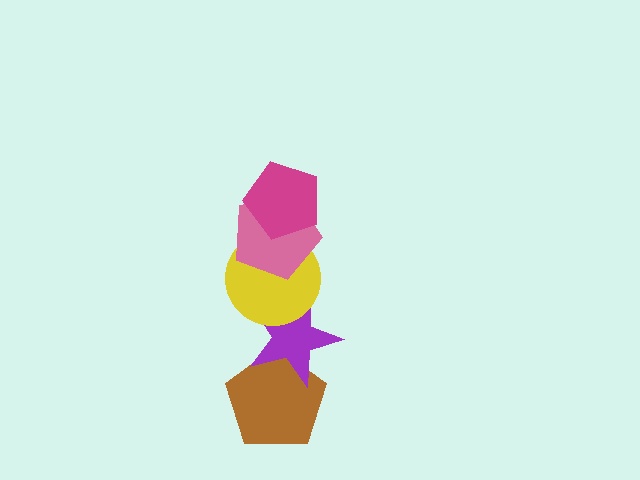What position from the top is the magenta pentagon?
The magenta pentagon is 1st from the top.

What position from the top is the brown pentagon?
The brown pentagon is 5th from the top.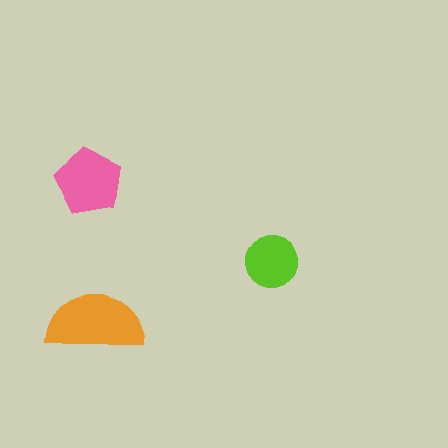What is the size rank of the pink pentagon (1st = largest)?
2nd.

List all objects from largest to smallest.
The orange semicircle, the pink pentagon, the lime circle.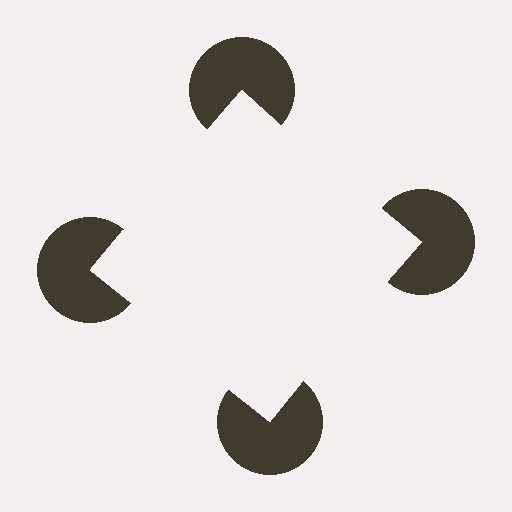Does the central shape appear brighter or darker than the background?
It typically appears slightly brighter than the background, even though no actual brightness change is drawn.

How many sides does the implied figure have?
4 sides.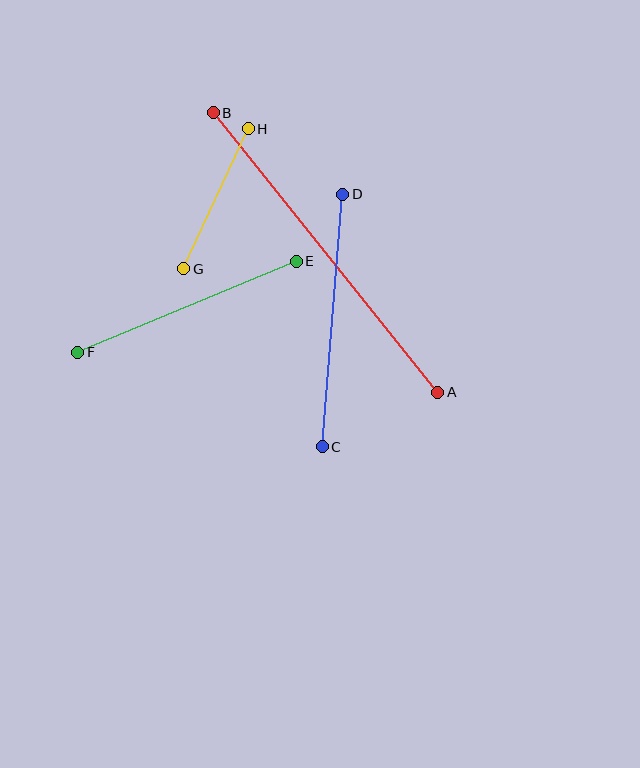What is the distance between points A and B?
The distance is approximately 359 pixels.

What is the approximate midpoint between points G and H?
The midpoint is at approximately (216, 199) pixels.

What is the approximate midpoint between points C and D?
The midpoint is at approximately (332, 321) pixels.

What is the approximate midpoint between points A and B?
The midpoint is at approximately (325, 253) pixels.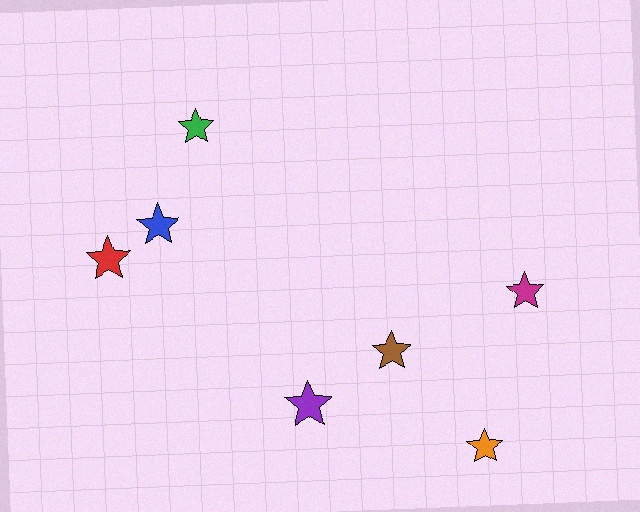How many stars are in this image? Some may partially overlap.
There are 7 stars.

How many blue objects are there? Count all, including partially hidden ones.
There is 1 blue object.